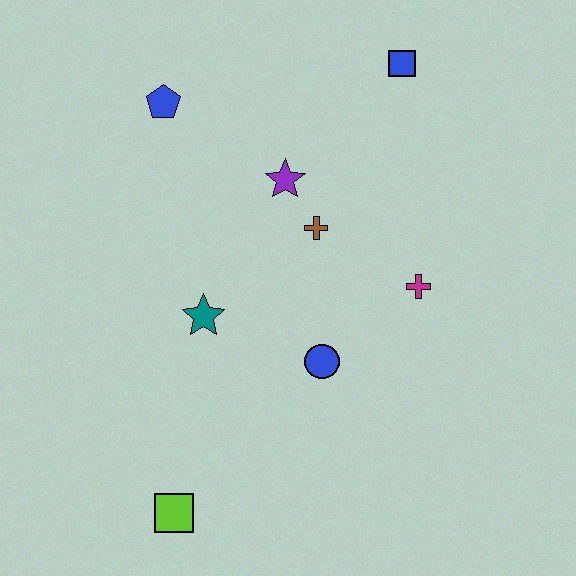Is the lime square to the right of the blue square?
No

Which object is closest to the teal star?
The blue circle is closest to the teal star.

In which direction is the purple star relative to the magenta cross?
The purple star is to the left of the magenta cross.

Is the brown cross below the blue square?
Yes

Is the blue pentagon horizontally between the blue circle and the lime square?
No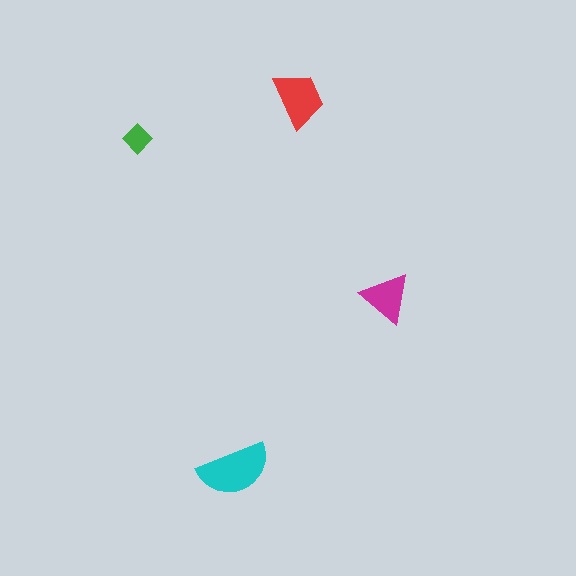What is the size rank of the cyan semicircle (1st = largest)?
1st.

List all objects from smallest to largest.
The green diamond, the magenta triangle, the red trapezoid, the cyan semicircle.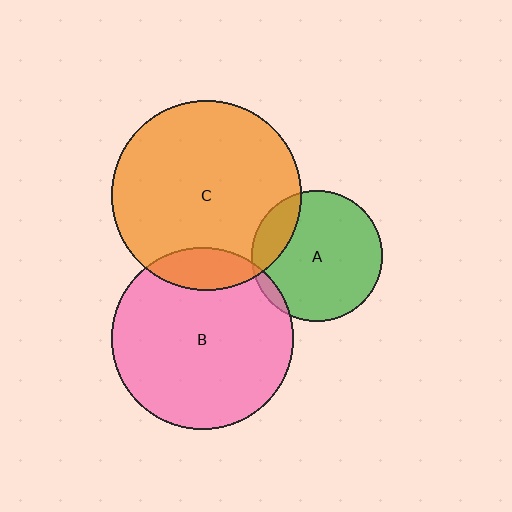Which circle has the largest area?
Circle C (orange).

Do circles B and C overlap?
Yes.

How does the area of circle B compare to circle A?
Approximately 1.9 times.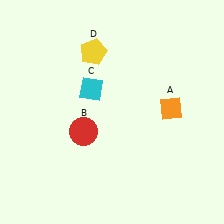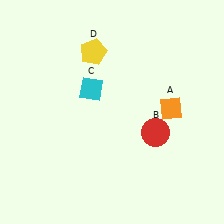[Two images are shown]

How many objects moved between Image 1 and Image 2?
1 object moved between the two images.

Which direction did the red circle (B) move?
The red circle (B) moved right.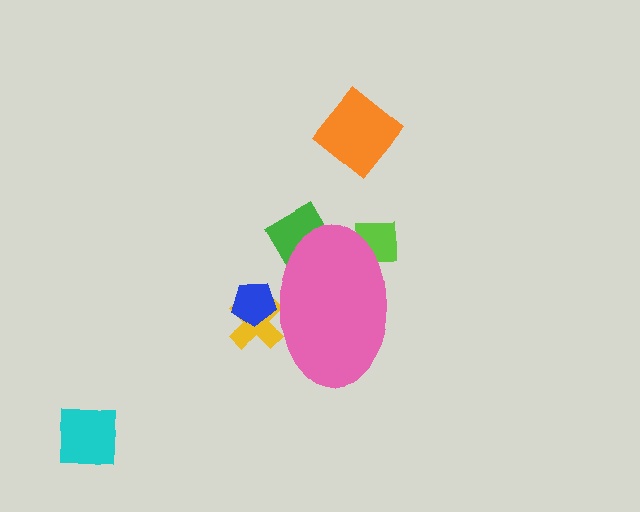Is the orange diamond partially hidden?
No, the orange diamond is fully visible.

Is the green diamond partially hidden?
Yes, the green diamond is partially hidden behind the pink ellipse.